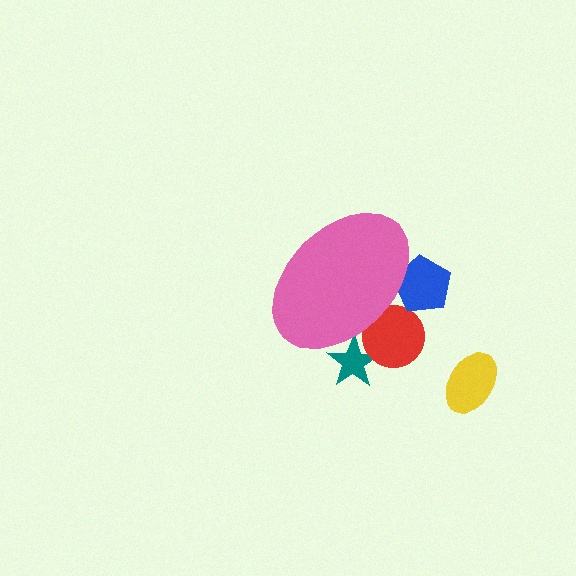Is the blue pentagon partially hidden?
Yes, the blue pentagon is partially hidden behind the pink ellipse.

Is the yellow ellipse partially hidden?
No, the yellow ellipse is fully visible.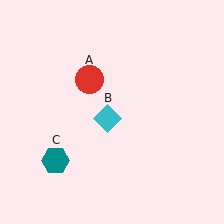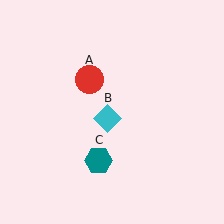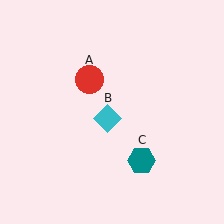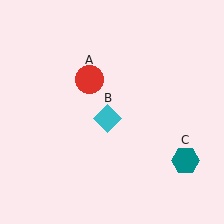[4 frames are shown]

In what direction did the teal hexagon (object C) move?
The teal hexagon (object C) moved right.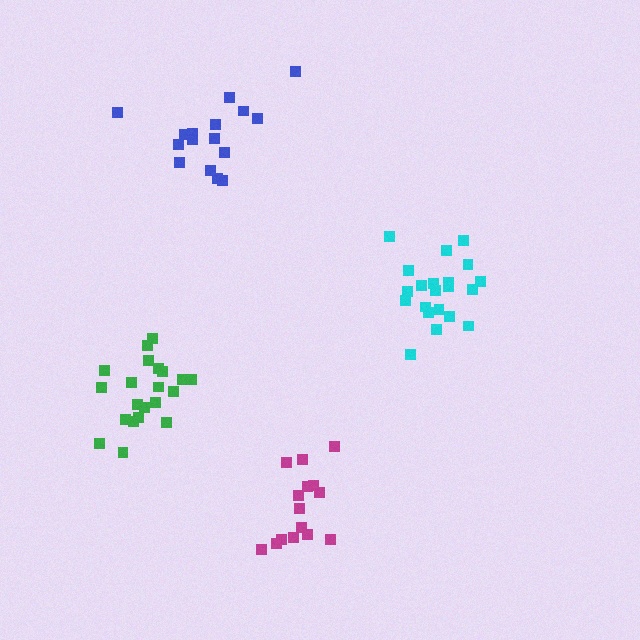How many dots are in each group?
Group 1: 21 dots, Group 2: 16 dots, Group 3: 21 dots, Group 4: 15 dots (73 total).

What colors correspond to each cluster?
The clusters are colored: cyan, blue, green, magenta.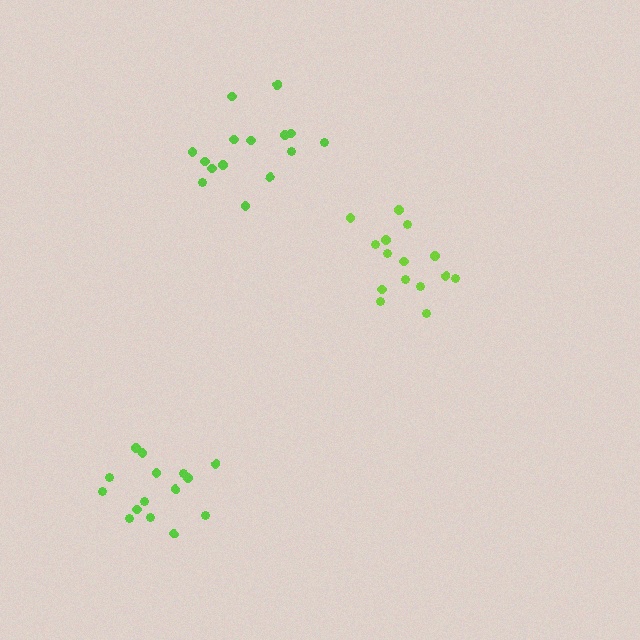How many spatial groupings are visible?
There are 3 spatial groupings.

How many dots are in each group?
Group 1: 15 dots, Group 2: 15 dots, Group 3: 15 dots (45 total).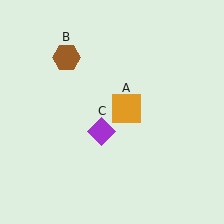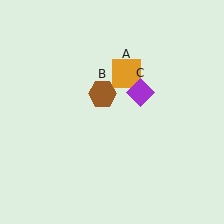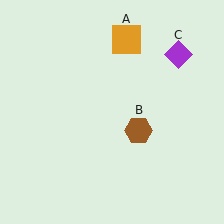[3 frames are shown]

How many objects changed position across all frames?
3 objects changed position: orange square (object A), brown hexagon (object B), purple diamond (object C).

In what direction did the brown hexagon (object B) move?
The brown hexagon (object B) moved down and to the right.